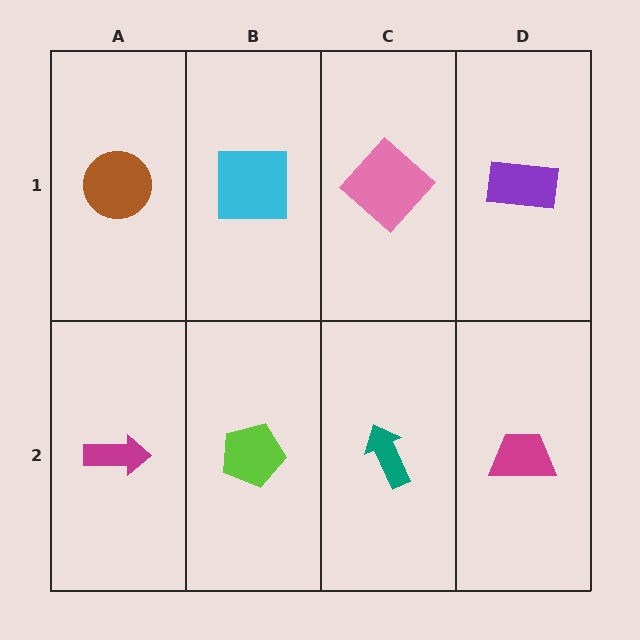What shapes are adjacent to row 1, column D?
A magenta trapezoid (row 2, column D), a pink diamond (row 1, column C).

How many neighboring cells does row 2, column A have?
2.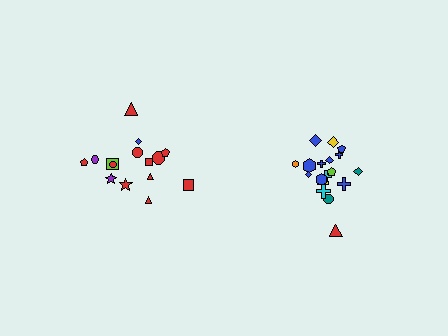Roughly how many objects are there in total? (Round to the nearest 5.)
Roughly 35 objects in total.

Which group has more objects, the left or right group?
The right group.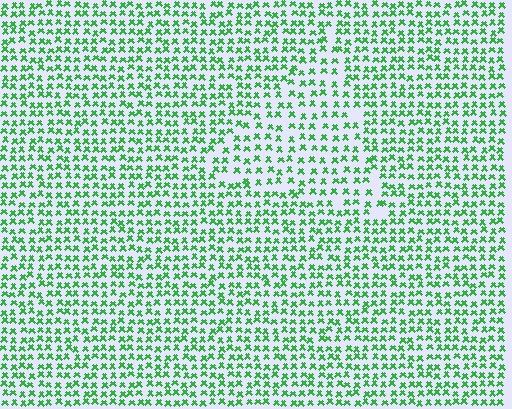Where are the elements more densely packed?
The elements are more densely packed outside the triangle boundary.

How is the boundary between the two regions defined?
The boundary is defined by a change in element density (approximately 1.5x ratio). All elements are the same color, size, and shape.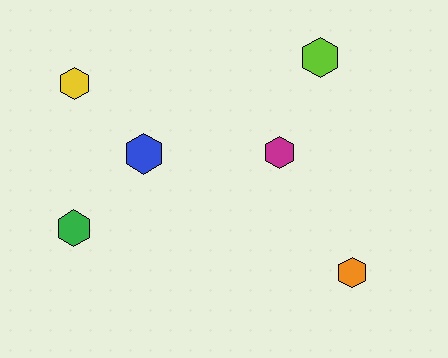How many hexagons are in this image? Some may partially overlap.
There are 6 hexagons.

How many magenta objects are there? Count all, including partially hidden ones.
There is 1 magenta object.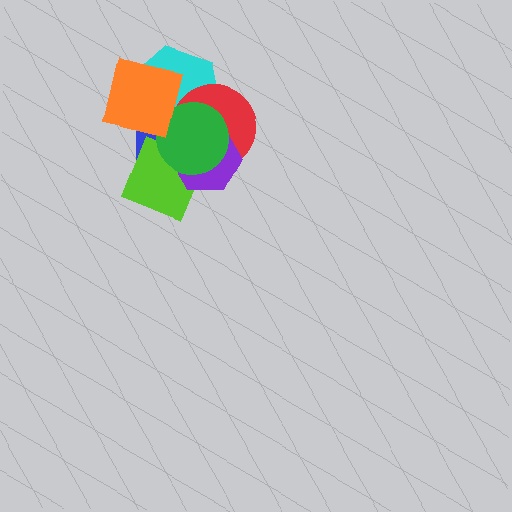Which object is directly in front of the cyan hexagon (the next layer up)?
The lime diamond is directly in front of the cyan hexagon.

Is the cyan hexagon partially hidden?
Yes, it is partially covered by another shape.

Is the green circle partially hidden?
Yes, it is partially covered by another shape.